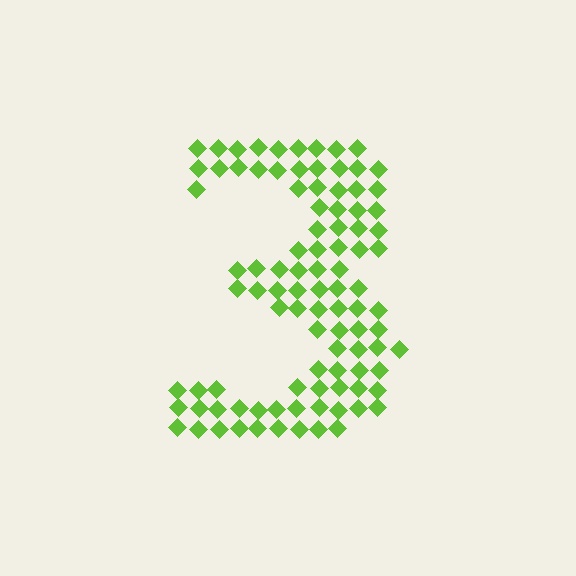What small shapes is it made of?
It is made of small diamonds.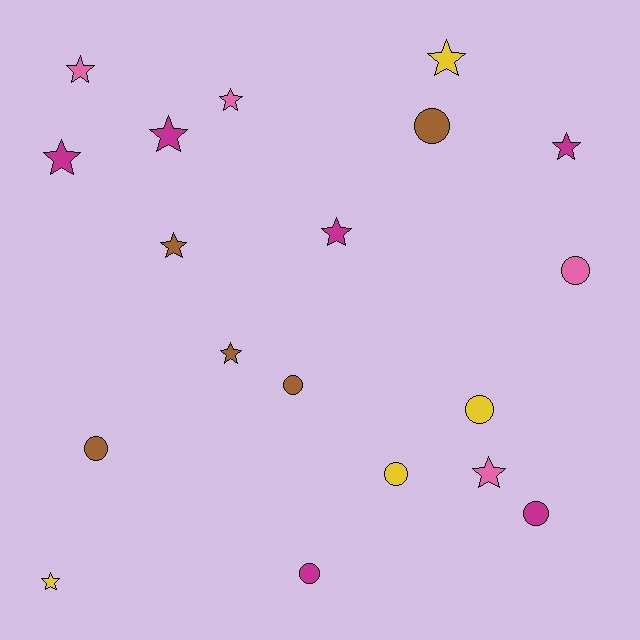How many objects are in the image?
There are 19 objects.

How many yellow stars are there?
There are 2 yellow stars.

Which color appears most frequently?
Magenta, with 6 objects.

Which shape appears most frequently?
Star, with 11 objects.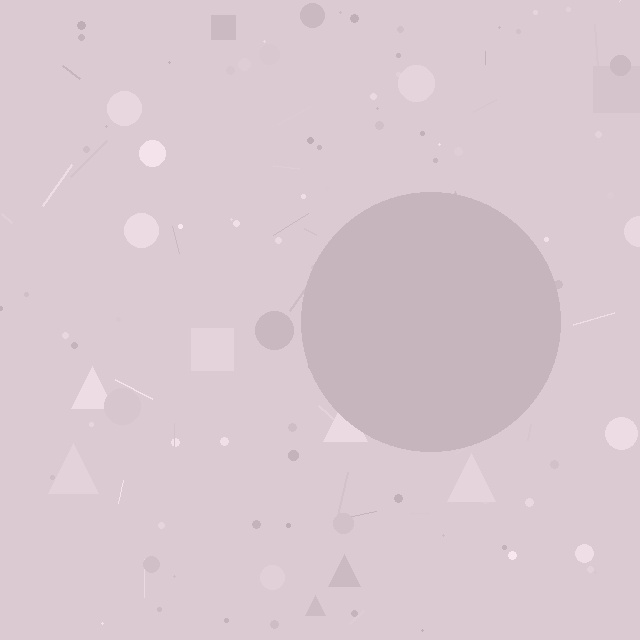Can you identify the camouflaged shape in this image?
The camouflaged shape is a circle.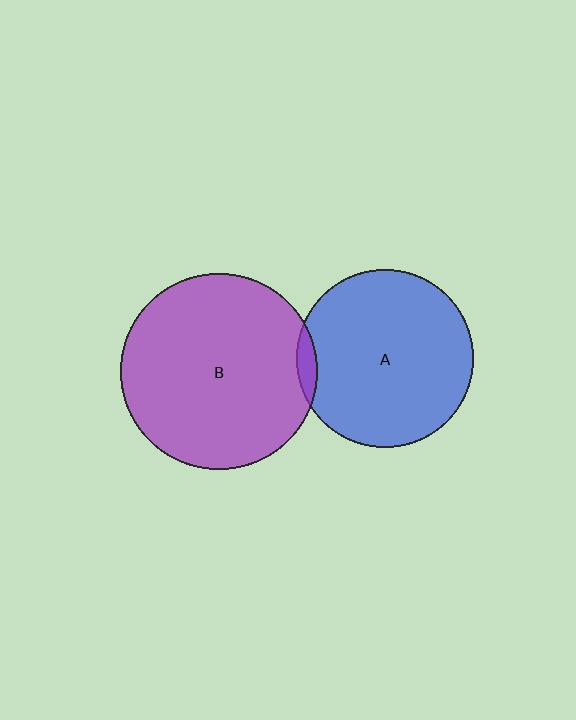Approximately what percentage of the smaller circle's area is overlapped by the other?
Approximately 5%.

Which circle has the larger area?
Circle B (purple).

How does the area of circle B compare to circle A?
Approximately 1.2 times.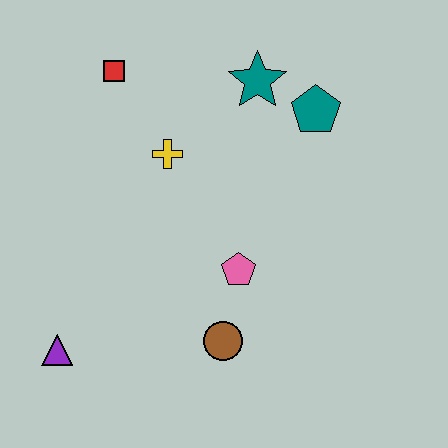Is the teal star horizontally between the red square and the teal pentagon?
Yes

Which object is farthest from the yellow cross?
The purple triangle is farthest from the yellow cross.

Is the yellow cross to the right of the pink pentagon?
No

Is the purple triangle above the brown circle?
No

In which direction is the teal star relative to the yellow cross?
The teal star is to the right of the yellow cross.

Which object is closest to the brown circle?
The pink pentagon is closest to the brown circle.